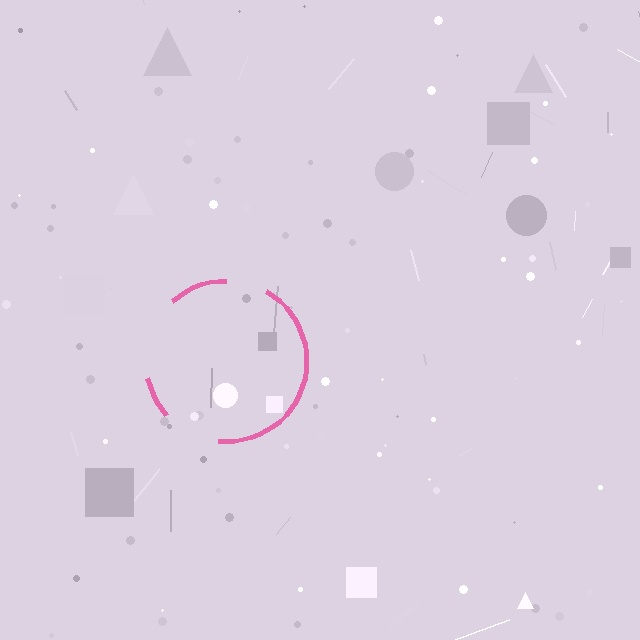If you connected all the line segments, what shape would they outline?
They would outline a circle.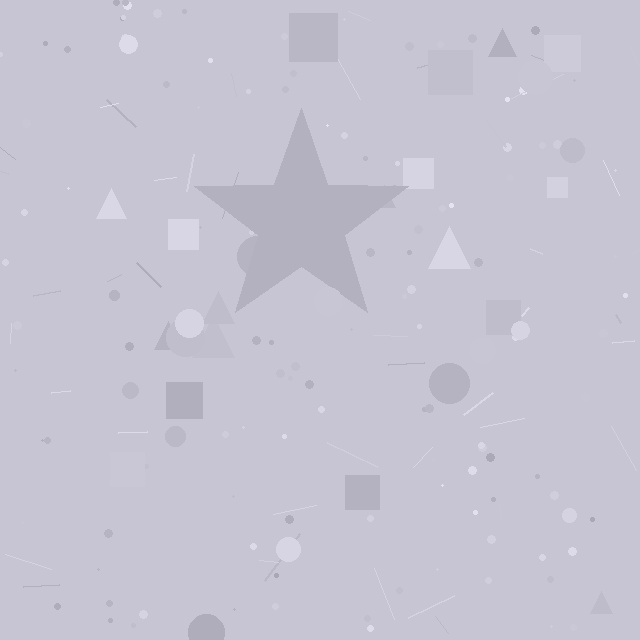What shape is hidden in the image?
A star is hidden in the image.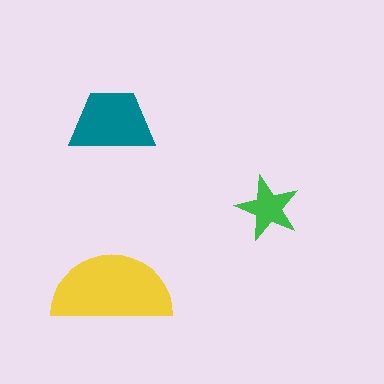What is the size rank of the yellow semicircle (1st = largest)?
1st.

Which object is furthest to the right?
The green star is rightmost.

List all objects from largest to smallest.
The yellow semicircle, the teal trapezoid, the green star.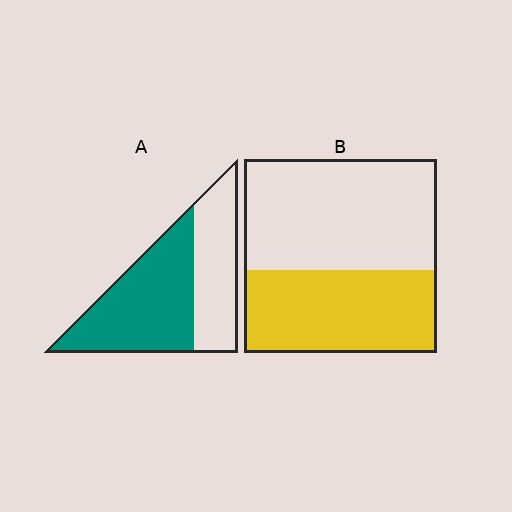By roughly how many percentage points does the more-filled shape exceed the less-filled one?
By roughly 15 percentage points (A over B).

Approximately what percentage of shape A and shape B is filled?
A is approximately 60% and B is approximately 45%.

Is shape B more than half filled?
No.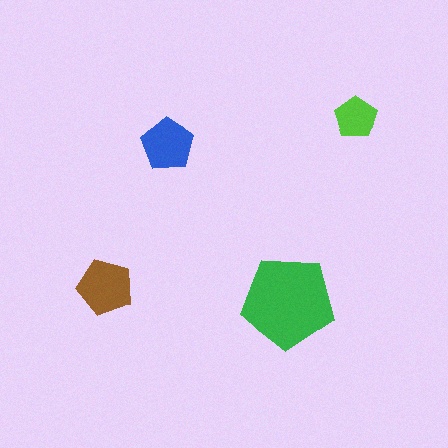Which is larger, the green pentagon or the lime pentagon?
The green one.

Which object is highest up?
The lime pentagon is topmost.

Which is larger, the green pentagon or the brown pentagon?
The green one.